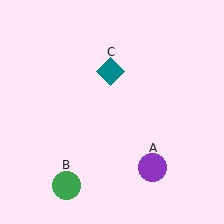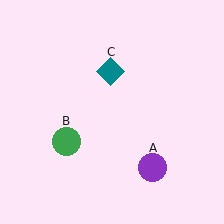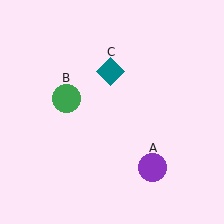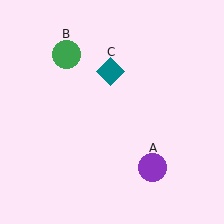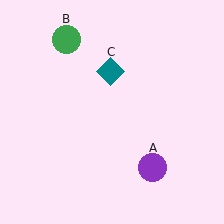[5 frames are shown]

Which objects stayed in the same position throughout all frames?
Purple circle (object A) and teal diamond (object C) remained stationary.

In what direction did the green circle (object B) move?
The green circle (object B) moved up.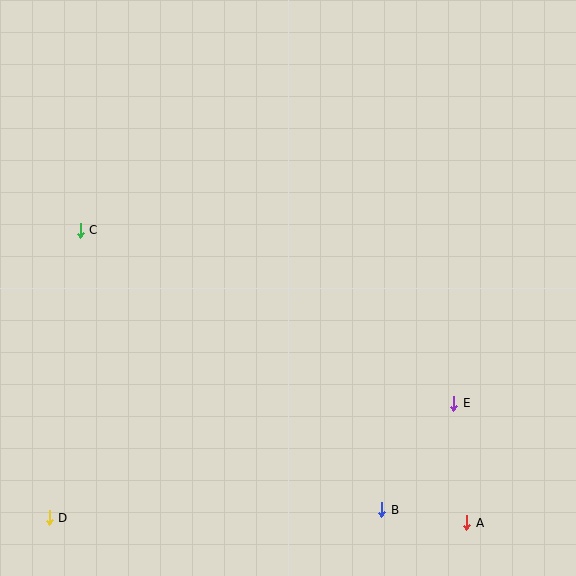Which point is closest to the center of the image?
Point E at (454, 403) is closest to the center.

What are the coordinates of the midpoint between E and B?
The midpoint between E and B is at (418, 456).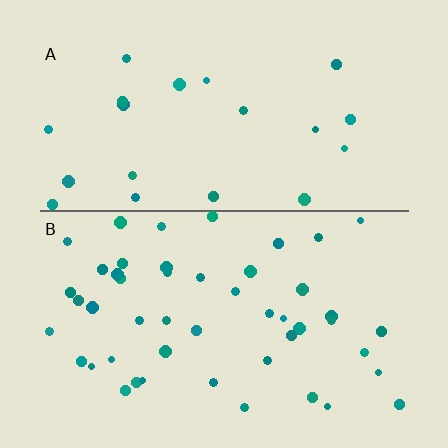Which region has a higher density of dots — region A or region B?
B (the bottom).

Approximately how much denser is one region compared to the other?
Approximately 2.3× — region B over region A.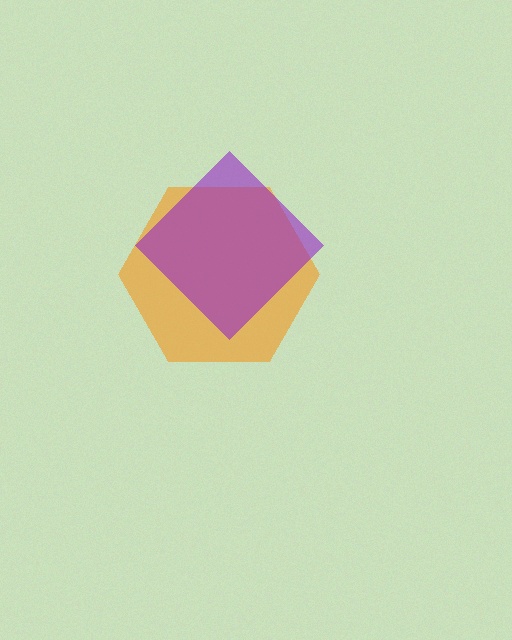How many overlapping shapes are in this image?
There are 2 overlapping shapes in the image.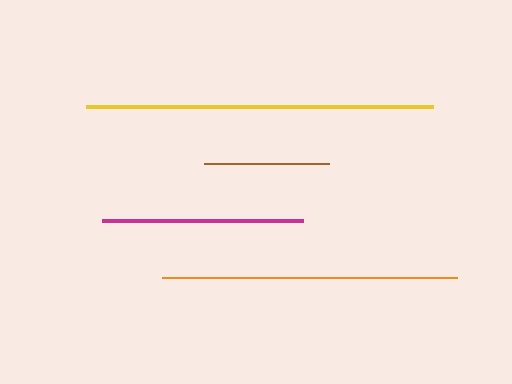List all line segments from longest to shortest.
From longest to shortest: yellow, orange, magenta, brown.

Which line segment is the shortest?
The brown line is the shortest at approximately 125 pixels.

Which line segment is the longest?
The yellow line is the longest at approximately 346 pixels.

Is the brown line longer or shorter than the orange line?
The orange line is longer than the brown line.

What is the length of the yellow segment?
The yellow segment is approximately 346 pixels long.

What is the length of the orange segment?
The orange segment is approximately 295 pixels long.